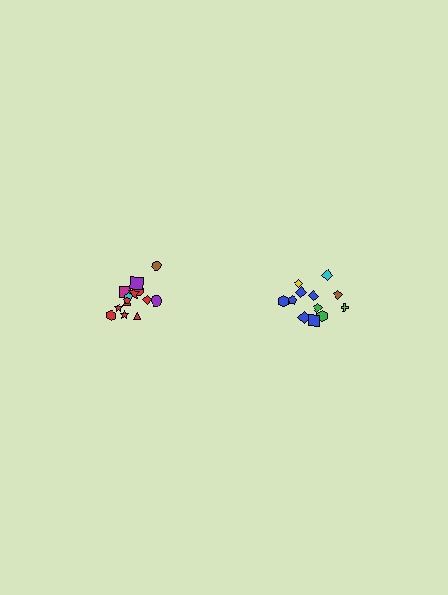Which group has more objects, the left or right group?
The left group.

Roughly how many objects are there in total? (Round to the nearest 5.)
Roughly 25 objects in total.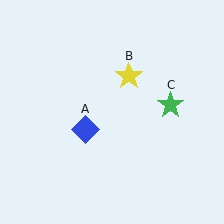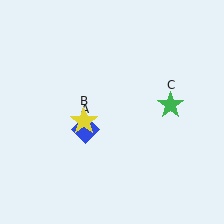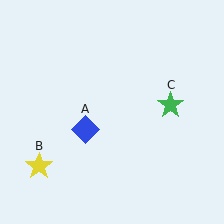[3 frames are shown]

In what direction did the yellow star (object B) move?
The yellow star (object B) moved down and to the left.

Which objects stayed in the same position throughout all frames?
Blue diamond (object A) and green star (object C) remained stationary.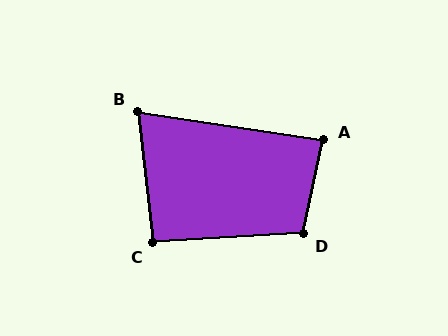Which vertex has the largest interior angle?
D, at approximately 105 degrees.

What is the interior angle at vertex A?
Approximately 87 degrees (approximately right).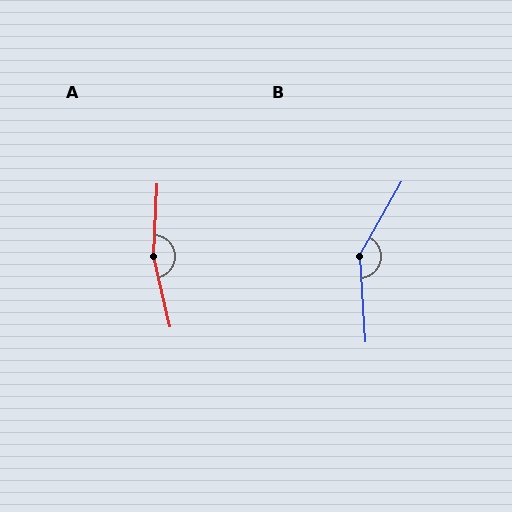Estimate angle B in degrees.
Approximately 147 degrees.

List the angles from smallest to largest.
B (147°), A (164°).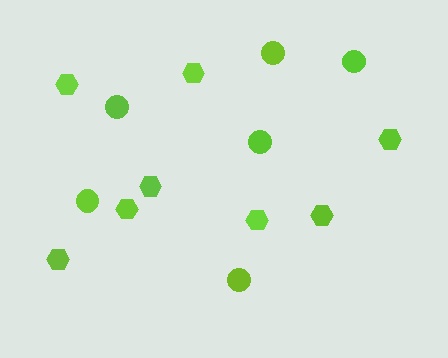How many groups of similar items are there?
There are 2 groups: one group of hexagons (8) and one group of circles (6).